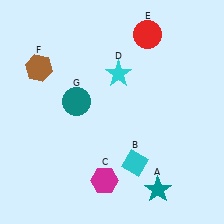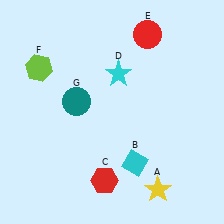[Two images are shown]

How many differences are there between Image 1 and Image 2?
There are 3 differences between the two images.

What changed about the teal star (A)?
In Image 1, A is teal. In Image 2, it changed to yellow.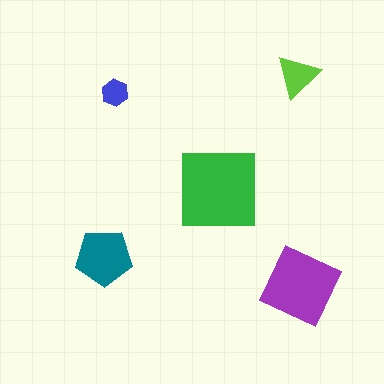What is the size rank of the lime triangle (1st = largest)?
4th.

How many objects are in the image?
There are 5 objects in the image.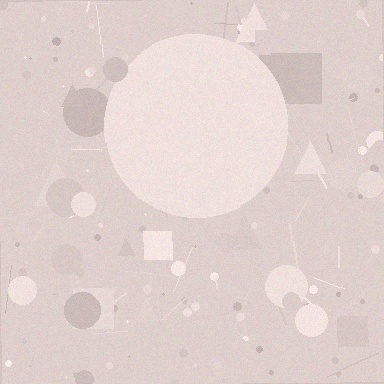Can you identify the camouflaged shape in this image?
The camouflaged shape is a circle.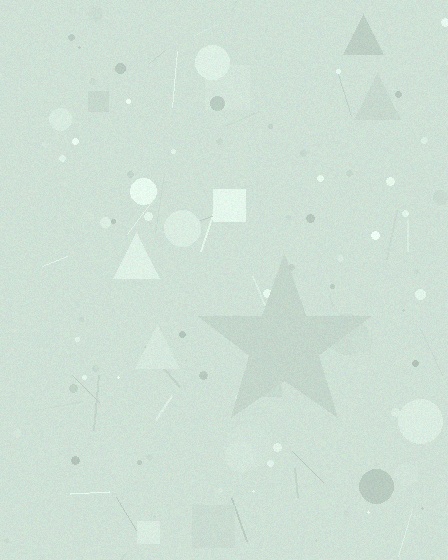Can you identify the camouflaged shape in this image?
The camouflaged shape is a star.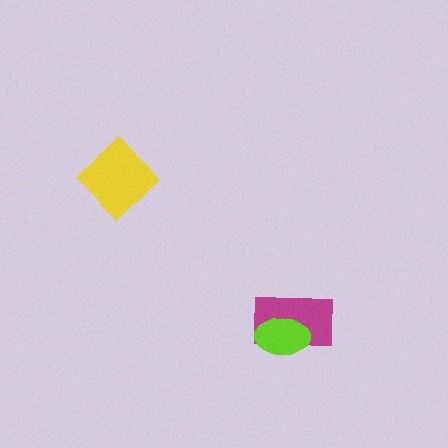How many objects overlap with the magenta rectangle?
1 object overlaps with the magenta rectangle.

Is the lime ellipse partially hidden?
No, no other shape covers it.